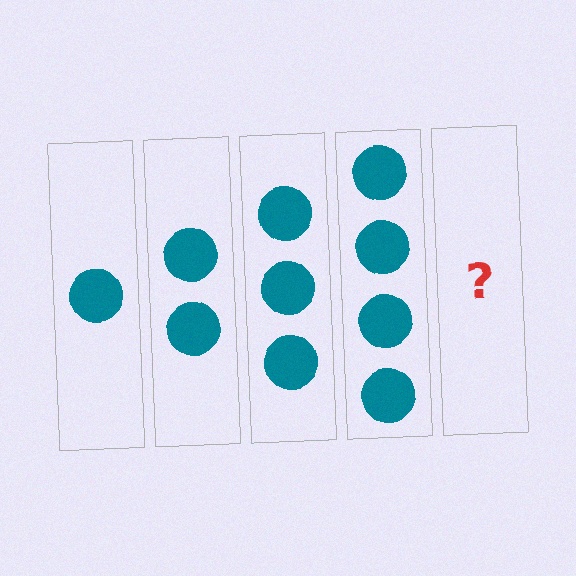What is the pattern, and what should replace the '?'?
The pattern is that each step adds one more circle. The '?' should be 5 circles.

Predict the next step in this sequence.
The next step is 5 circles.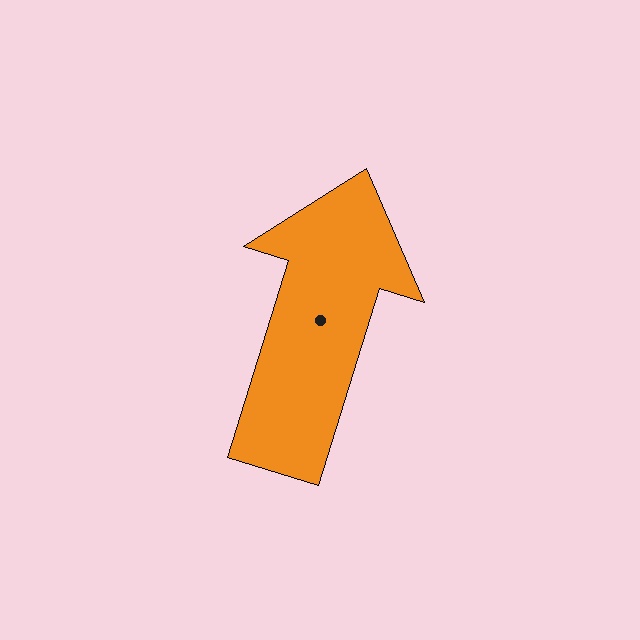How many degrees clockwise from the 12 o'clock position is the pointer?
Approximately 17 degrees.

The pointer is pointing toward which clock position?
Roughly 1 o'clock.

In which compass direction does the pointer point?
North.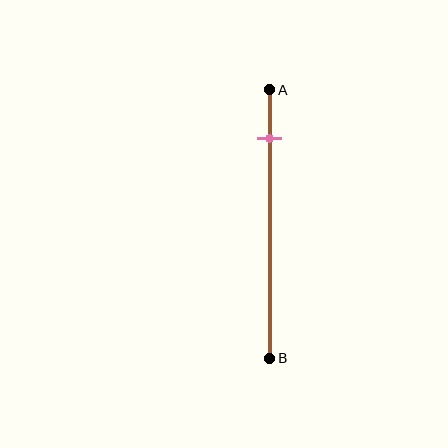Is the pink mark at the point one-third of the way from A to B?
No, the mark is at about 20% from A, not at the 33% one-third point.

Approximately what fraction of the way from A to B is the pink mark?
The pink mark is approximately 20% of the way from A to B.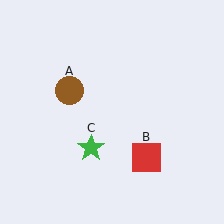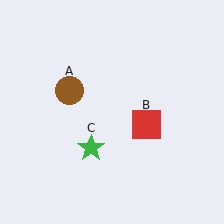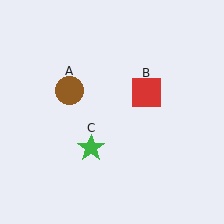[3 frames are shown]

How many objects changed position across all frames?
1 object changed position: red square (object B).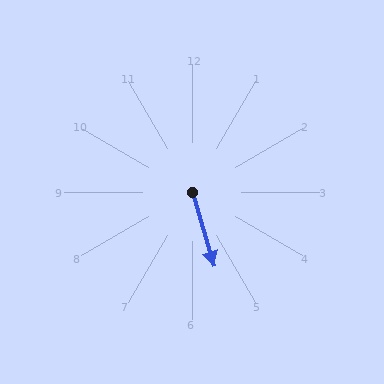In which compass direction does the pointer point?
South.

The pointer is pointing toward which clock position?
Roughly 5 o'clock.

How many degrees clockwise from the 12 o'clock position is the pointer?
Approximately 163 degrees.